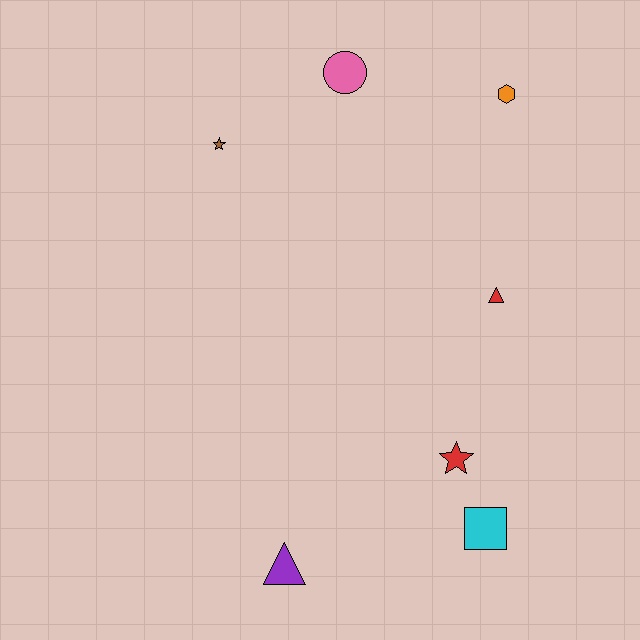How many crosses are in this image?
There are no crosses.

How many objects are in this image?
There are 7 objects.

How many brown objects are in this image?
There is 1 brown object.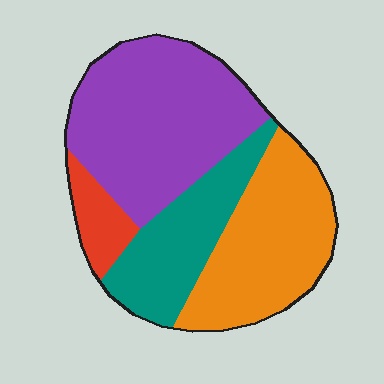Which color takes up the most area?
Purple, at roughly 40%.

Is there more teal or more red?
Teal.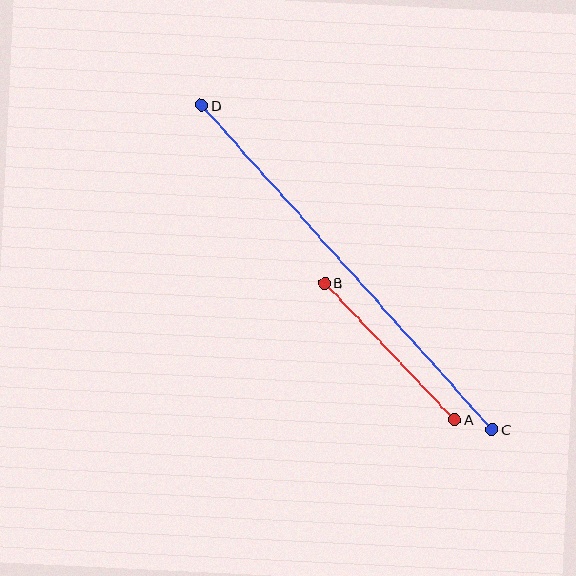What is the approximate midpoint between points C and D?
The midpoint is at approximately (347, 267) pixels.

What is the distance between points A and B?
The distance is approximately 189 pixels.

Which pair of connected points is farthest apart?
Points C and D are farthest apart.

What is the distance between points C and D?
The distance is approximately 435 pixels.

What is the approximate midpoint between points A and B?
The midpoint is at approximately (390, 351) pixels.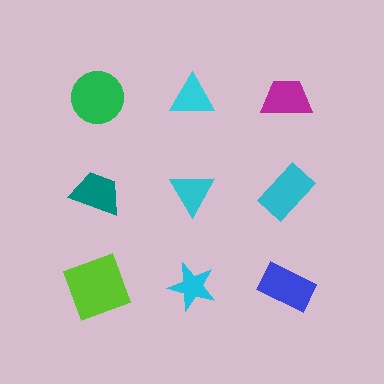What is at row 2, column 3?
A cyan rectangle.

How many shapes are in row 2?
3 shapes.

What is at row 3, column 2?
A cyan star.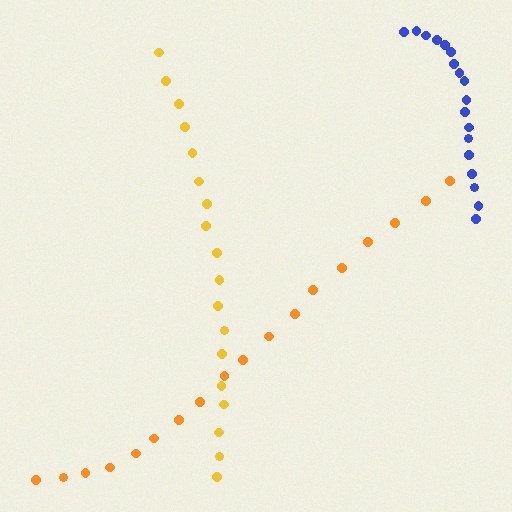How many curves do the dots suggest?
There are 3 distinct paths.